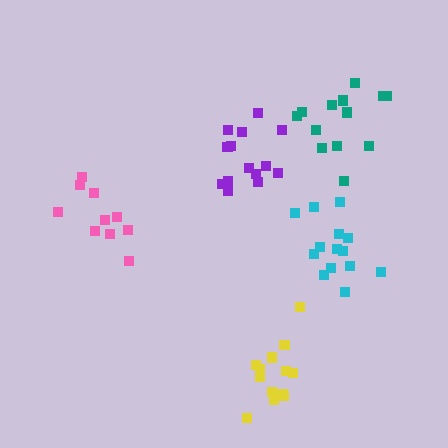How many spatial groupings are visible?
There are 5 spatial groupings.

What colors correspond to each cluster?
The clusters are colored: purple, cyan, teal, pink, yellow.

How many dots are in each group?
Group 1: 14 dots, Group 2: 14 dots, Group 3: 13 dots, Group 4: 10 dots, Group 5: 14 dots (65 total).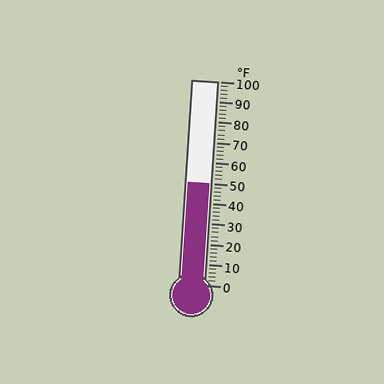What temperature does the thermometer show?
The thermometer shows approximately 50°F.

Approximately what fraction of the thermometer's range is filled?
The thermometer is filled to approximately 50% of its range.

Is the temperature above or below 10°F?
The temperature is above 10°F.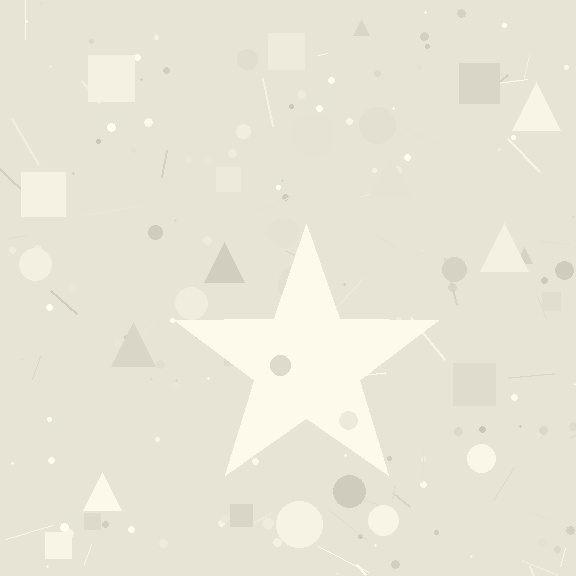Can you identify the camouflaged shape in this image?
The camouflaged shape is a star.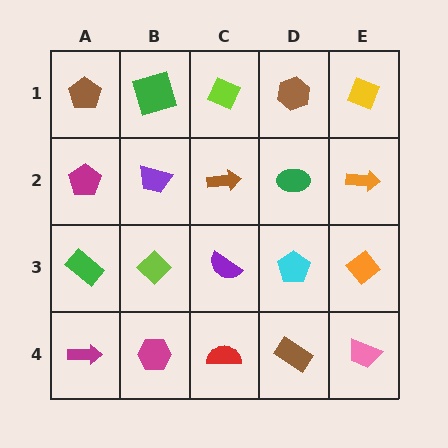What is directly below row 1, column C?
A brown arrow.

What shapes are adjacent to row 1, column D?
A green ellipse (row 2, column D), a lime diamond (row 1, column C), a yellow diamond (row 1, column E).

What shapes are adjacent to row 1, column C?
A brown arrow (row 2, column C), a green square (row 1, column B), a brown hexagon (row 1, column D).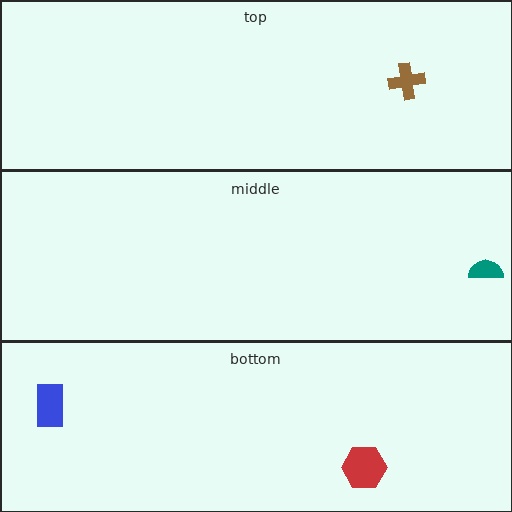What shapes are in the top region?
The brown cross.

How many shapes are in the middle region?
1.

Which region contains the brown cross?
The top region.